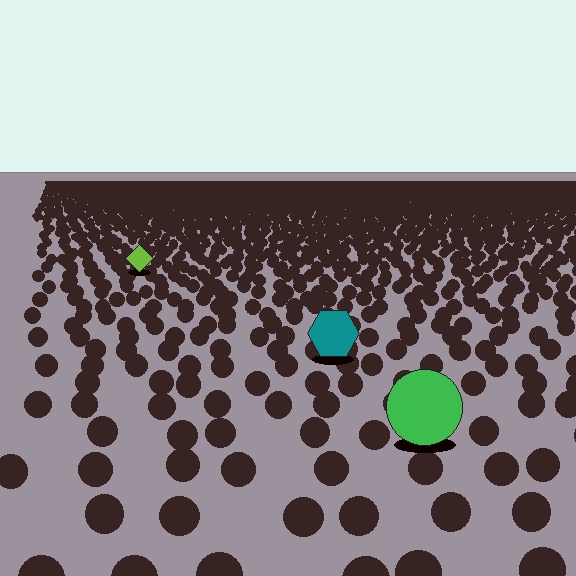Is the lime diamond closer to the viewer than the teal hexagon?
No. The teal hexagon is closer — you can tell from the texture gradient: the ground texture is coarser near it.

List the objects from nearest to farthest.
From nearest to farthest: the green circle, the teal hexagon, the lime diamond.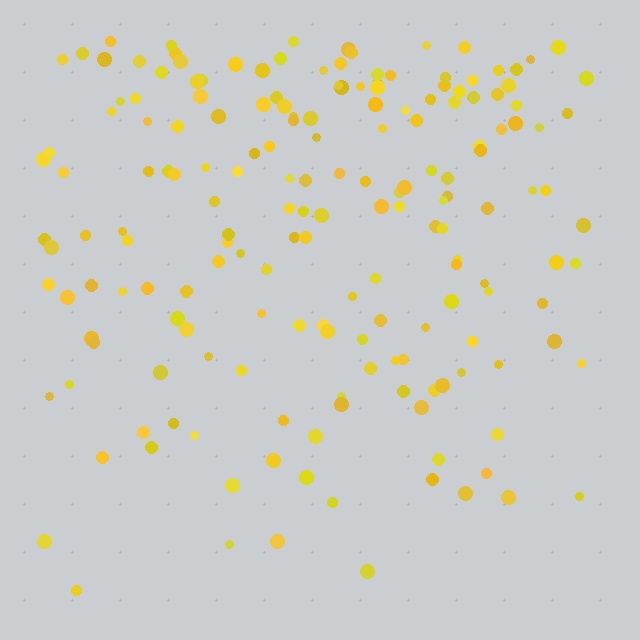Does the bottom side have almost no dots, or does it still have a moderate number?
Still a moderate number, just noticeably fewer than the top.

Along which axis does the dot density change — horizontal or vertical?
Vertical.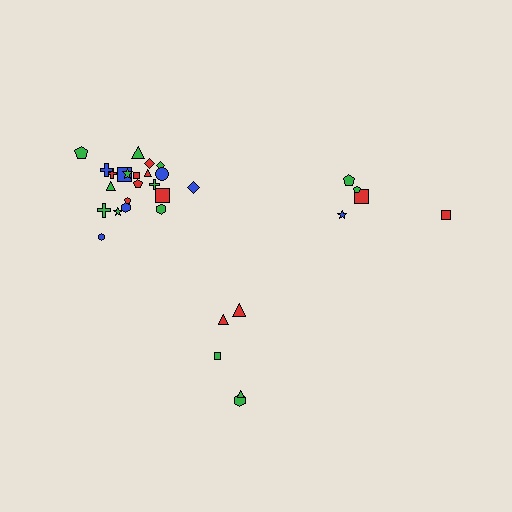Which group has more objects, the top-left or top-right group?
The top-left group.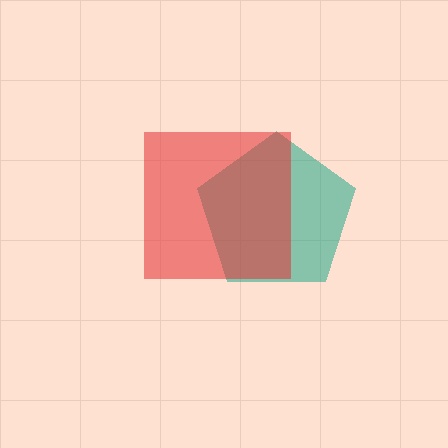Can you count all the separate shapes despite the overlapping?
Yes, there are 2 separate shapes.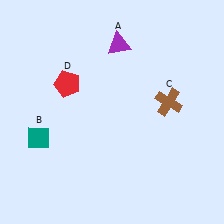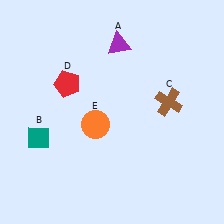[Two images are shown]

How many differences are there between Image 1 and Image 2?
There is 1 difference between the two images.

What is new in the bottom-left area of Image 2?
An orange circle (E) was added in the bottom-left area of Image 2.